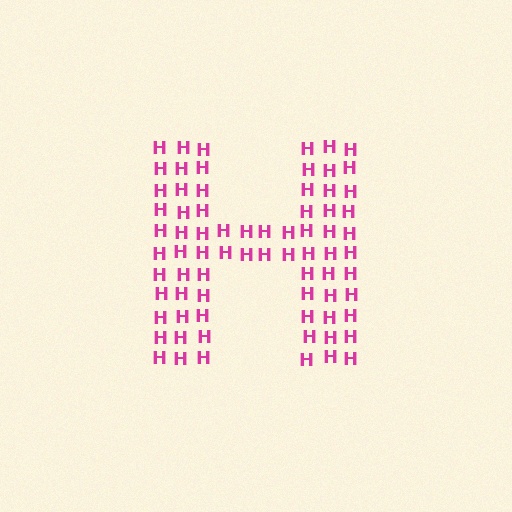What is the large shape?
The large shape is the letter H.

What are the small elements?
The small elements are letter H's.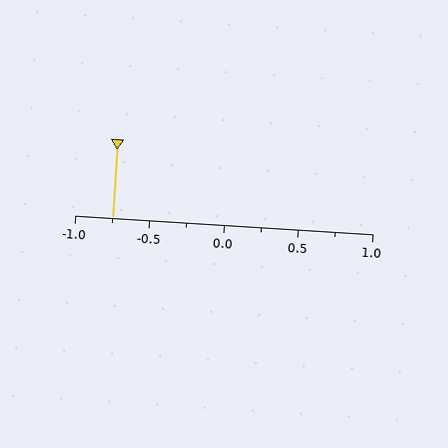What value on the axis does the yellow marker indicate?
The marker indicates approximately -0.75.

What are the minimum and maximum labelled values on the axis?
The axis runs from -1.0 to 1.0.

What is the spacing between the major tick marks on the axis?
The major ticks are spaced 0.5 apart.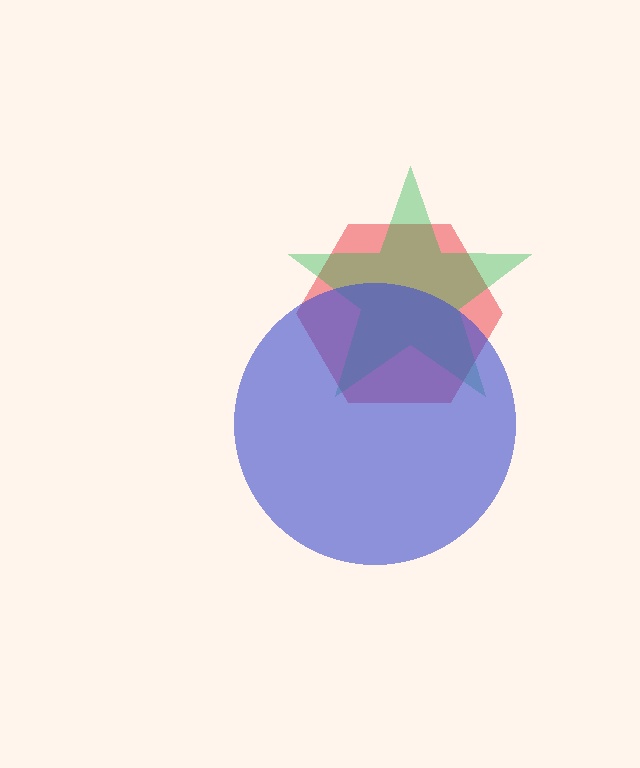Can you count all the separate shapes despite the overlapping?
Yes, there are 3 separate shapes.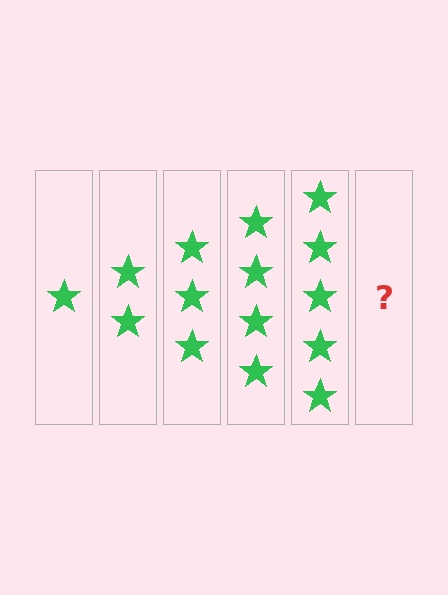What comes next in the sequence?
The next element should be 6 stars.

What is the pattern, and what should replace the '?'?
The pattern is that each step adds one more star. The '?' should be 6 stars.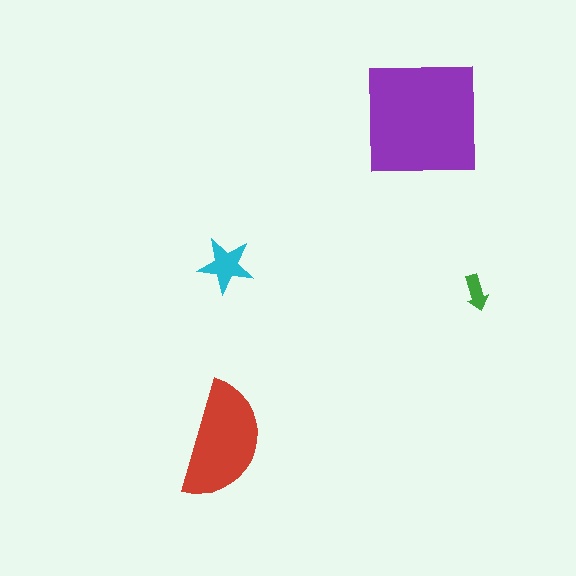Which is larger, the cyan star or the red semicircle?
The red semicircle.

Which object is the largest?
The purple square.